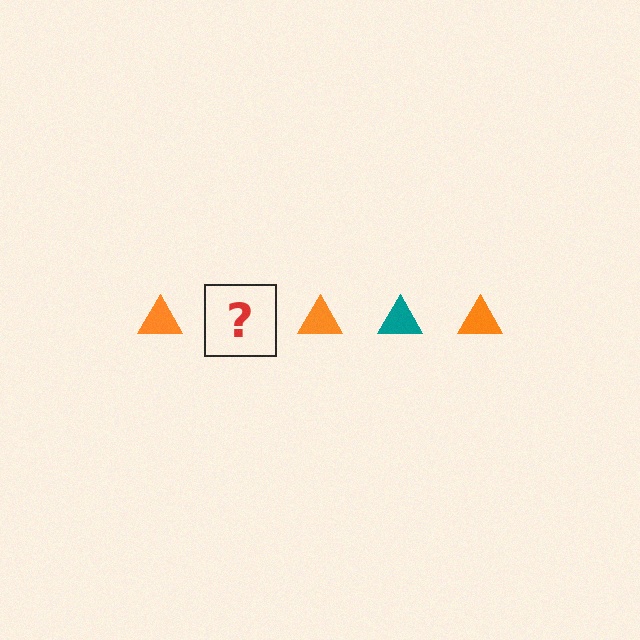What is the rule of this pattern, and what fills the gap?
The rule is that the pattern cycles through orange, teal triangles. The gap should be filled with a teal triangle.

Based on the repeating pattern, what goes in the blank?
The blank should be a teal triangle.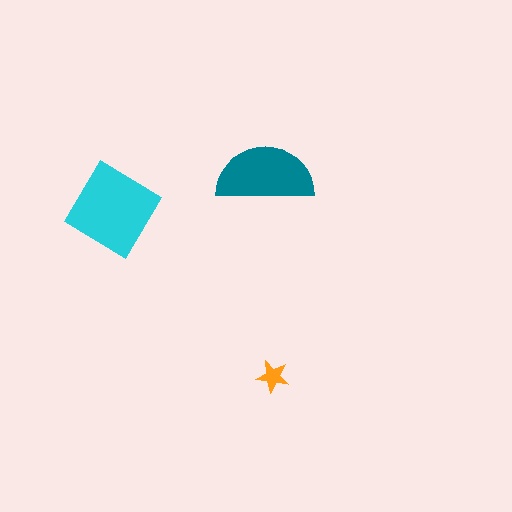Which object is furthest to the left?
The cyan diamond is leftmost.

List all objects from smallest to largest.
The orange star, the teal semicircle, the cyan diamond.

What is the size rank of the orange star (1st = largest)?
3rd.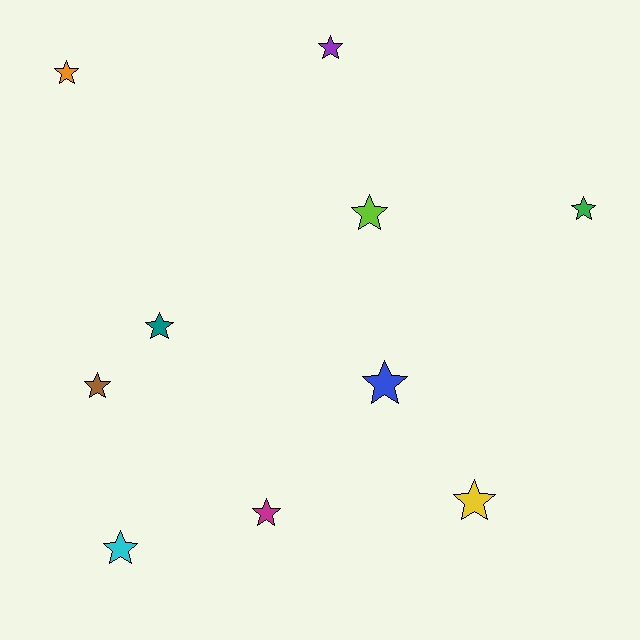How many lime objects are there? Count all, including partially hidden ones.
There is 1 lime object.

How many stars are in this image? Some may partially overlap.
There are 10 stars.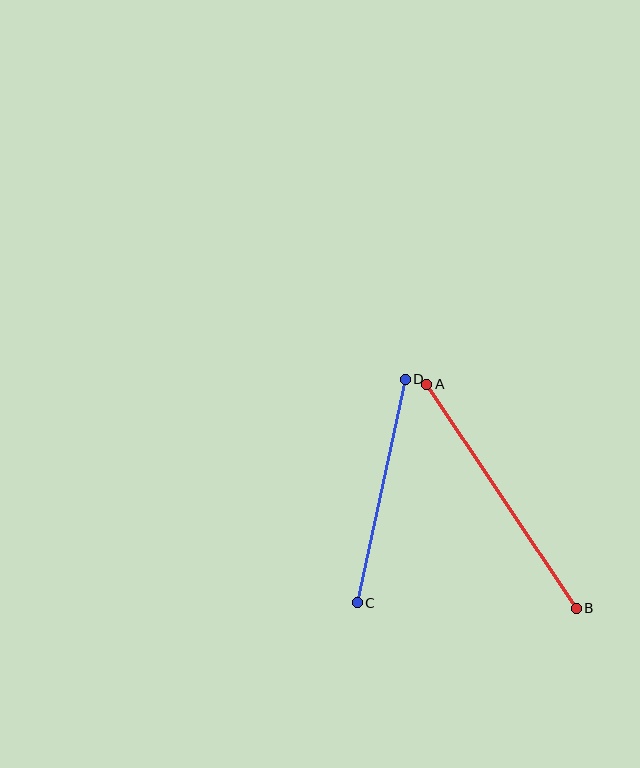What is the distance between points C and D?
The distance is approximately 229 pixels.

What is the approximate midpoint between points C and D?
The midpoint is at approximately (381, 491) pixels.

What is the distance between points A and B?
The distance is approximately 269 pixels.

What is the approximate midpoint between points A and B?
The midpoint is at approximately (502, 496) pixels.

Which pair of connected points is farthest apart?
Points A and B are farthest apart.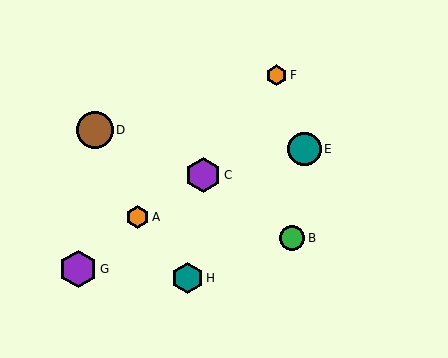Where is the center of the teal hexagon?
The center of the teal hexagon is at (188, 278).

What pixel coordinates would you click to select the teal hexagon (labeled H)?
Click at (188, 278) to select the teal hexagon H.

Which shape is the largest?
The purple hexagon (labeled G) is the largest.